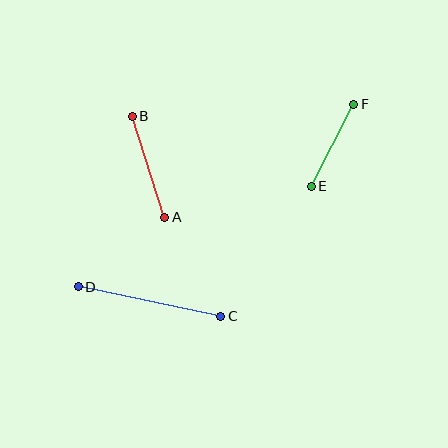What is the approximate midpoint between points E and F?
The midpoint is at approximately (332, 145) pixels.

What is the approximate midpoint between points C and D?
The midpoint is at approximately (149, 302) pixels.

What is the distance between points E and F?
The distance is approximately 92 pixels.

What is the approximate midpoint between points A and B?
The midpoint is at approximately (149, 167) pixels.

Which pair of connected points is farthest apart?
Points C and D are farthest apart.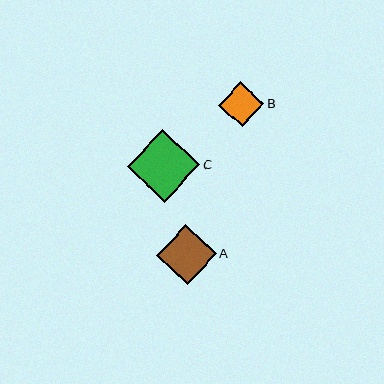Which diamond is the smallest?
Diamond B is the smallest with a size of approximately 45 pixels.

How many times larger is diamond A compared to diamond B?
Diamond A is approximately 1.3 times the size of diamond B.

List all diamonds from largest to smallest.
From largest to smallest: C, A, B.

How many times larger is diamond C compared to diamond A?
Diamond C is approximately 1.2 times the size of diamond A.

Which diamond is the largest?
Diamond C is the largest with a size of approximately 72 pixels.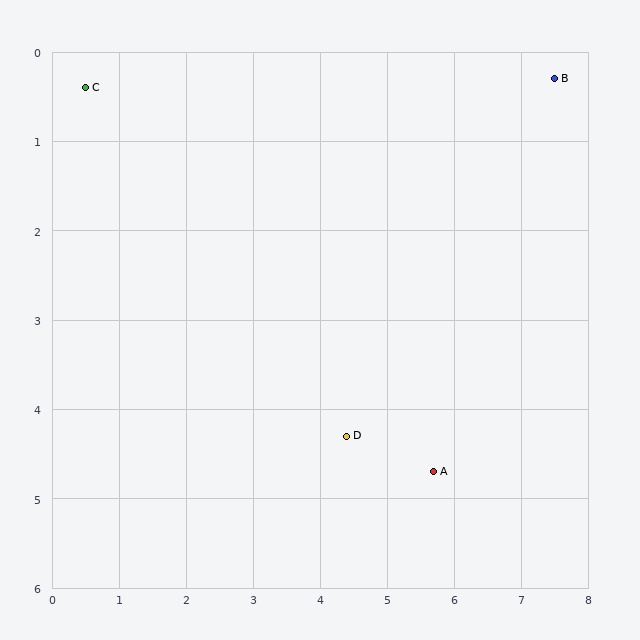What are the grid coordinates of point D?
Point D is at approximately (4.4, 4.3).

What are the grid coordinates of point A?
Point A is at approximately (5.7, 4.7).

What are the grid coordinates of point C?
Point C is at approximately (0.5, 0.4).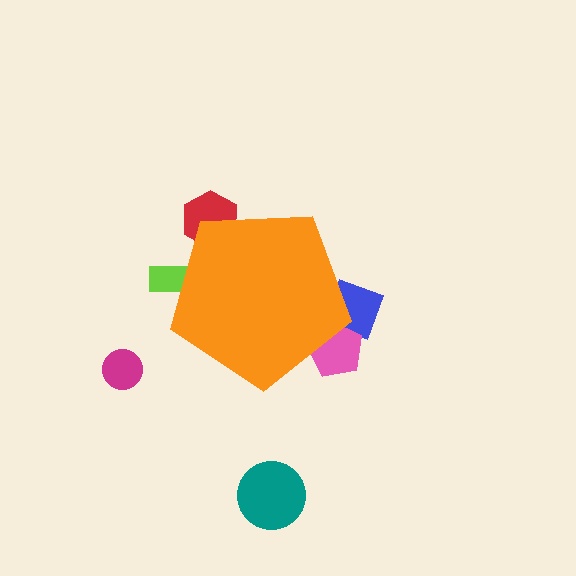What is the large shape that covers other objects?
An orange pentagon.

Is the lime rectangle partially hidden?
Yes, the lime rectangle is partially hidden behind the orange pentagon.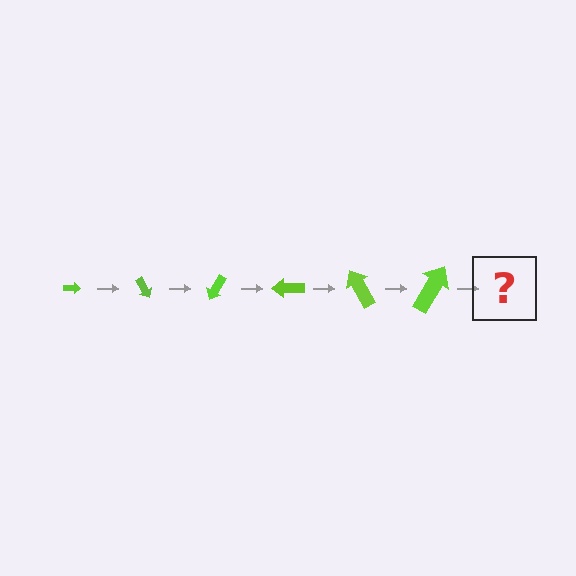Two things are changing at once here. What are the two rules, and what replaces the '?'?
The two rules are that the arrow grows larger each step and it rotates 60 degrees each step. The '?' should be an arrow, larger than the previous one and rotated 360 degrees from the start.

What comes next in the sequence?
The next element should be an arrow, larger than the previous one and rotated 360 degrees from the start.